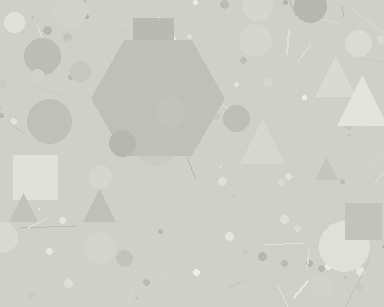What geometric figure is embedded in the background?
A hexagon is embedded in the background.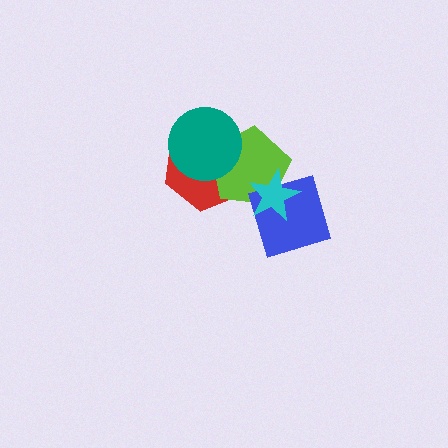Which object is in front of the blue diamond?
The cyan star is in front of the blue diamond.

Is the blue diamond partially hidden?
Yes, it is partially covered by another shape.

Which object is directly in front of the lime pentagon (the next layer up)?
The teal circle is directly in front of the lime pentagon.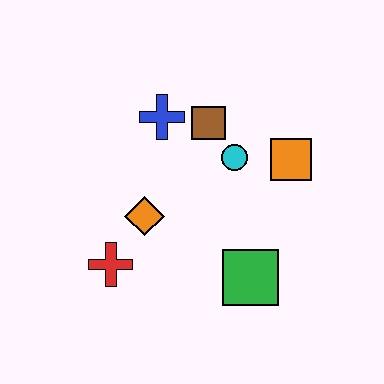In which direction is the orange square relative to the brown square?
The orange square is to the right of the brown square.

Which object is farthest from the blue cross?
The green square is farthest from the blue cross.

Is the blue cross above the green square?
Yes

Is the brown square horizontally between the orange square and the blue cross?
Yes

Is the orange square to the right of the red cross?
Yes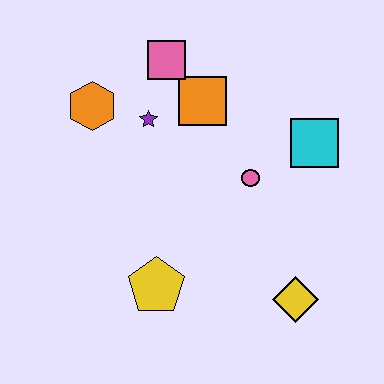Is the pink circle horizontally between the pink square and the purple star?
No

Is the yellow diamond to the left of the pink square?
No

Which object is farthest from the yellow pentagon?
The pink square is farthest from the yellow pentagon.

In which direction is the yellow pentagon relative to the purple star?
The yellow pentagon is below the purple star.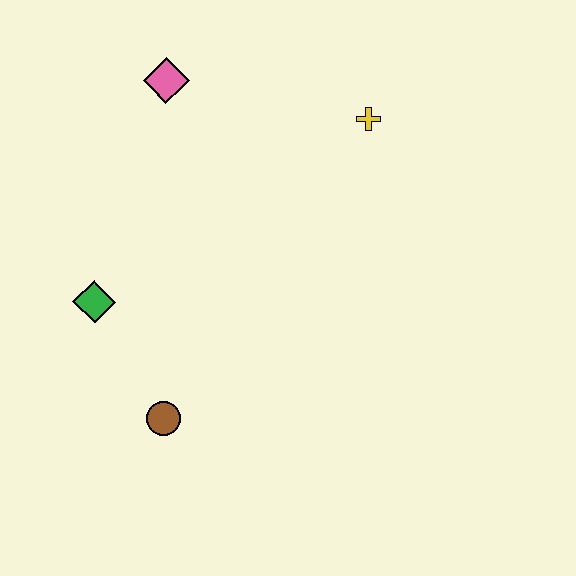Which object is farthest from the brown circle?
The yellow cross is farthest from the brown circle.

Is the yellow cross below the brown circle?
No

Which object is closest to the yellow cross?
The pink diamond is closest to the yellow cross.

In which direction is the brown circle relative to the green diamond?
The brown circle is below the green diamond.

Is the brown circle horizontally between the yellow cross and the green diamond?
Yes